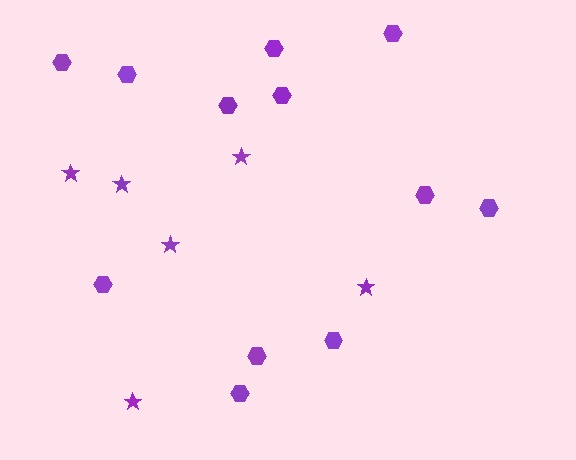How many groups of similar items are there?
There are 2 groups: one group of hexagons (12) and one group of stars (6).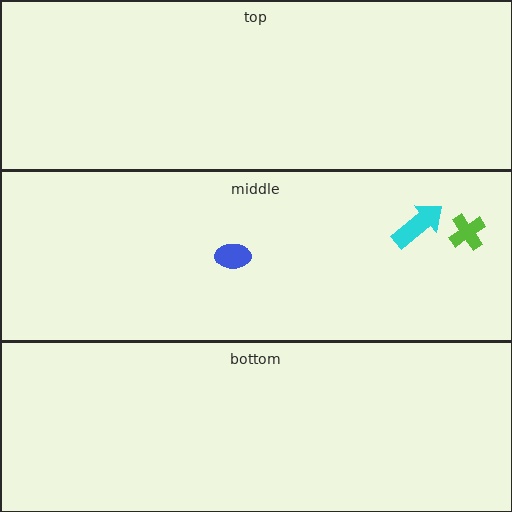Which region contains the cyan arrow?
The middle region.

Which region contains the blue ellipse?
The middle region.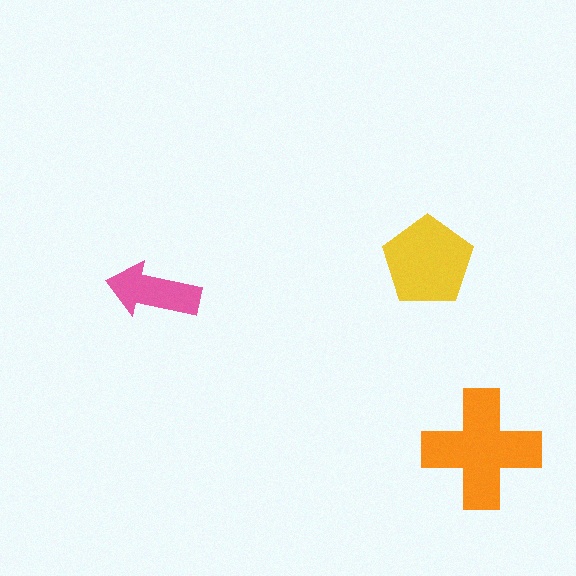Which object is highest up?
The yellow pentagon is topmost.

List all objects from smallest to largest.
The pink arrow, the yellow pentagon, the orange cross.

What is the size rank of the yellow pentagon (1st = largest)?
2nd.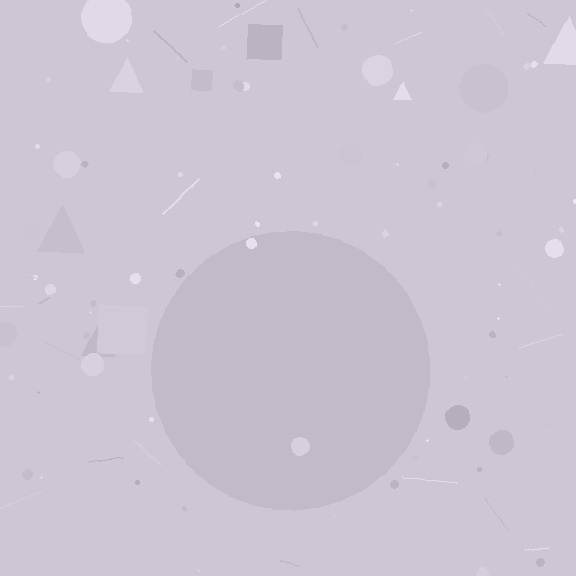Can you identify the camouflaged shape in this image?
The camouflaged shape is a circle.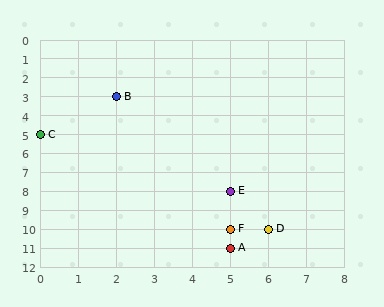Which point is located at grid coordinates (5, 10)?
Point F is at (5, 10).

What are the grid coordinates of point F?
Point F is at grid coordinates (5, 10).